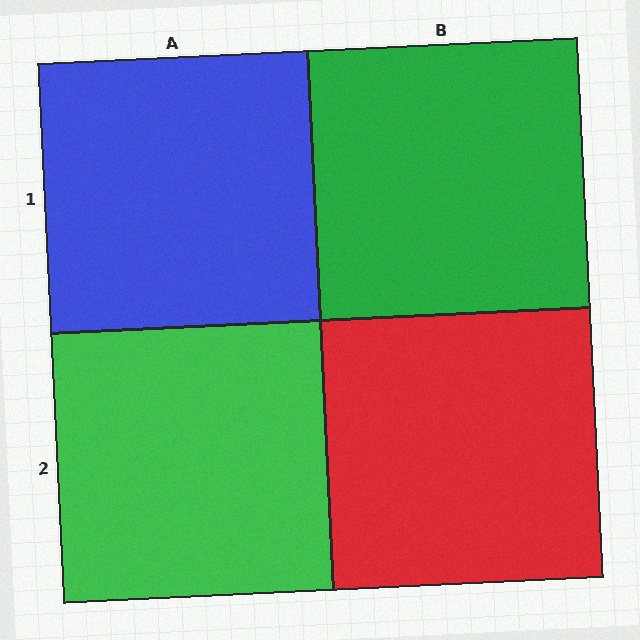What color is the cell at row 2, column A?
Green.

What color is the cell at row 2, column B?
Red.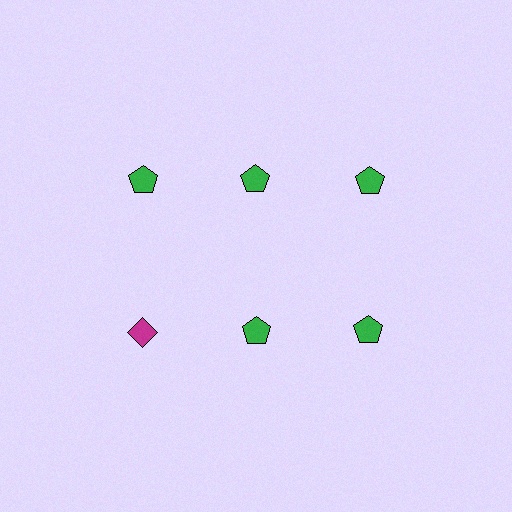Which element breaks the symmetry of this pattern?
The magenta diamond in the second row, leftmost column breaks the symmetry. All other shapes are green pentagons.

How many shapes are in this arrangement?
There are 6 shapes arranged in a grid pattern.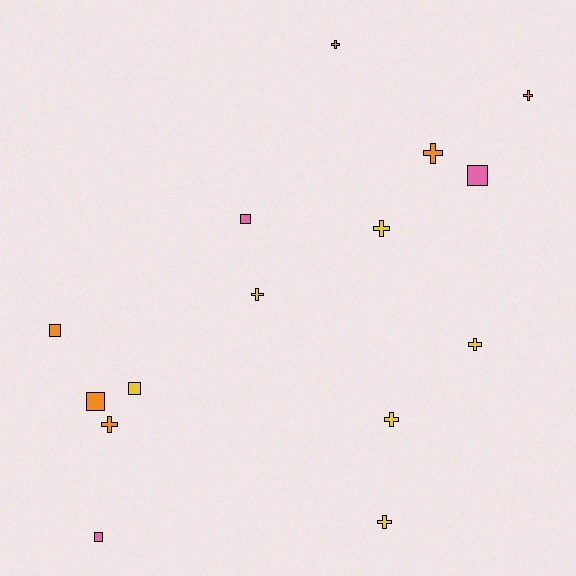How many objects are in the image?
There are 15 objects.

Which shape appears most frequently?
Cross, with 9 objects.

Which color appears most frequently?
Yellow, with 6 objects.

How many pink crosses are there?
There are no pink crosses.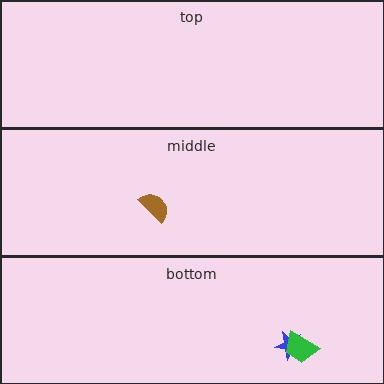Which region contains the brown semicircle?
The middle region.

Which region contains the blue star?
The bottom region.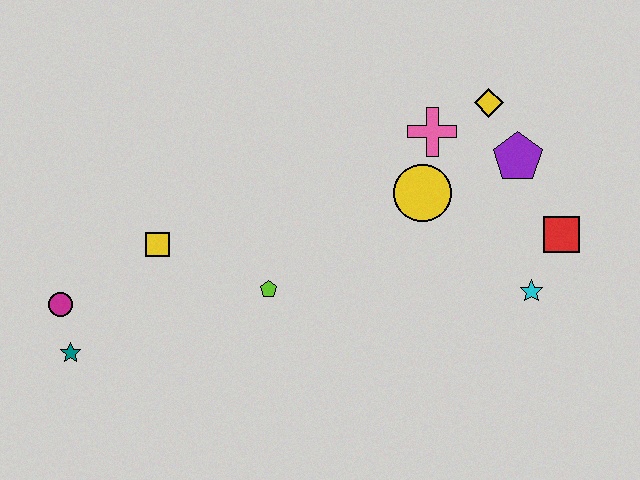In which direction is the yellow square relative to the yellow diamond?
The yellow square is to the left of the yellow diamond.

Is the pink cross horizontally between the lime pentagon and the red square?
Yes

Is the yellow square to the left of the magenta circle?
No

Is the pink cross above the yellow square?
Yes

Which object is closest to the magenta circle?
The teal star is closest to the magenta circle.